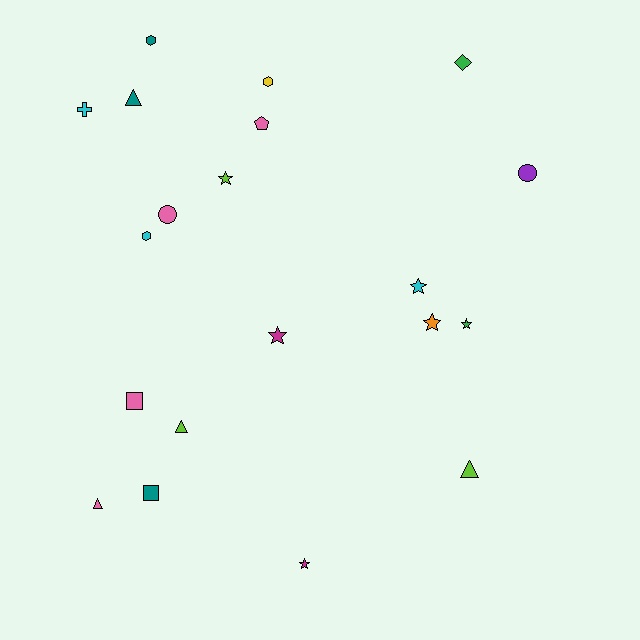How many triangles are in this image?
There are 4 triangles.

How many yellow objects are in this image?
There is 1 yellow object.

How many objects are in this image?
There are 20 objects.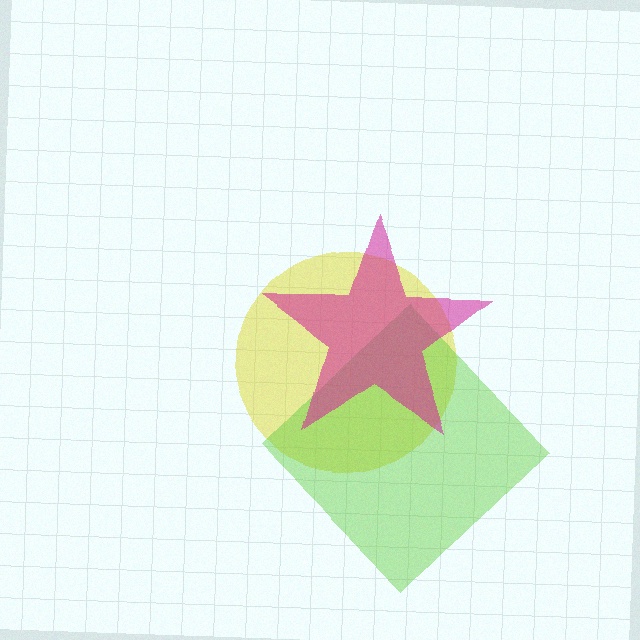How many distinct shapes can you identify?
There are 3 distinct shapes: a yellow circle, a lime diamond, a magenta star.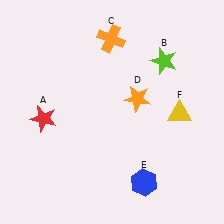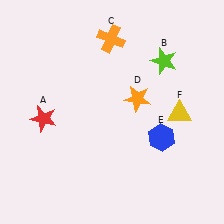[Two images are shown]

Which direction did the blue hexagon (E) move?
The blue hexagon (E) moved up.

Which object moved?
The blue hexagon (E) moved up.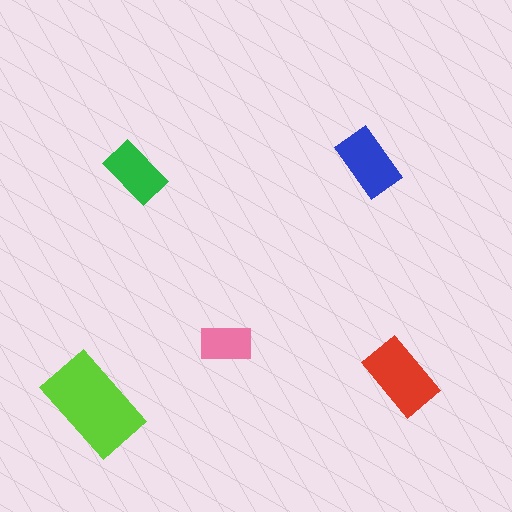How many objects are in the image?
There are 5 objects in the image.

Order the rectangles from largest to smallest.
the lime one, the red one, the blue one, the green one, the pink one.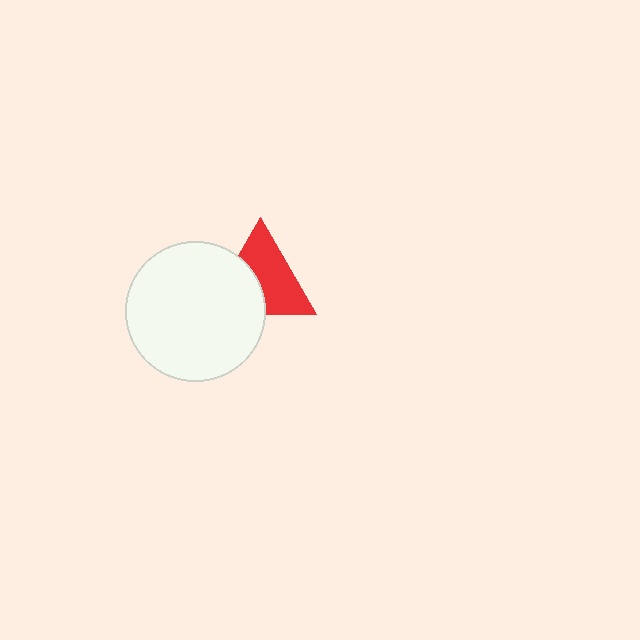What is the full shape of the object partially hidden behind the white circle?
The partially hidden object is a red triangle.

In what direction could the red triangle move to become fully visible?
The red triangle could move toward the upper-right. That would shift it out from behind the white circle entirely.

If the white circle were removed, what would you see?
You would see the complete red triangle.